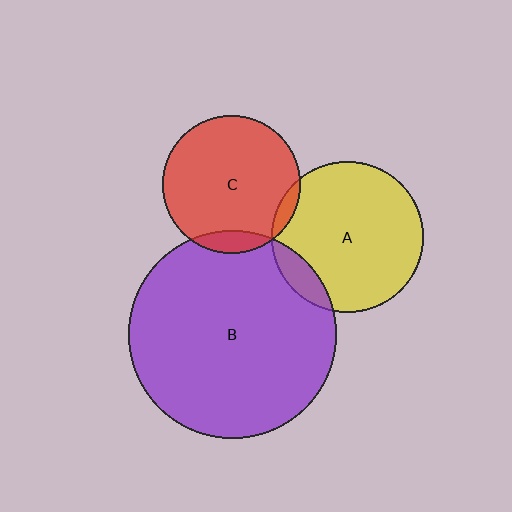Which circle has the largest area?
Circle B (purple).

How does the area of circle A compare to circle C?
Approximately 1.2 times.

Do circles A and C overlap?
Yes.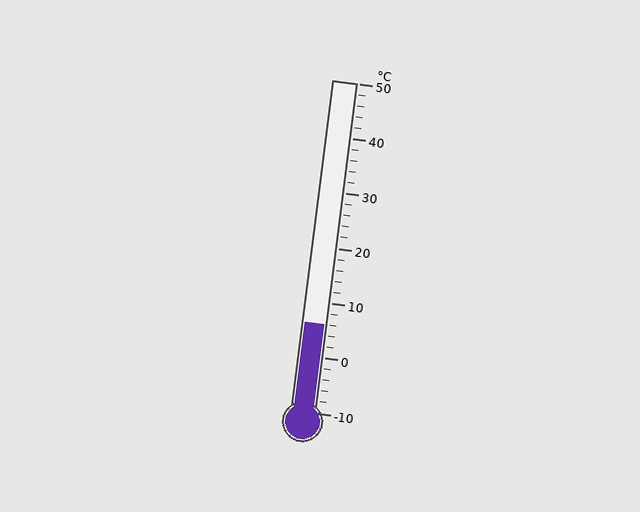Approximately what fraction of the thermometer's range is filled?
The thermometer is filled to approximately 25% of its range.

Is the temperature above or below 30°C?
The temperature is below 30°C.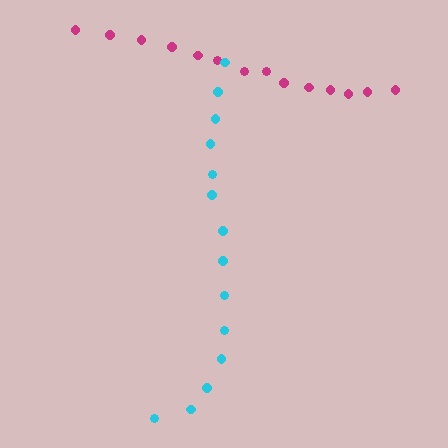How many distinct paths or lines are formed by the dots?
There are 2 distinct paths.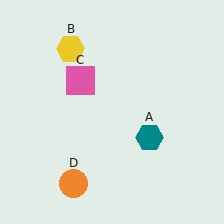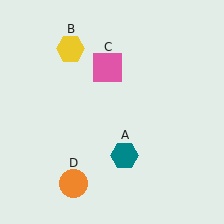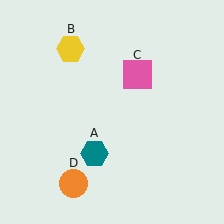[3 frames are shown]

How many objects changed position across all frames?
2 objects changed position: teal hexagon (object A), pink square (object C).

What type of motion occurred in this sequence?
The teal hexagon (object A), pink square (object C) rotated clockwise around the center of the scene.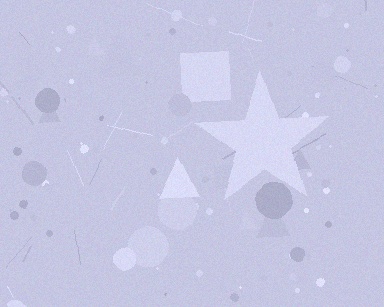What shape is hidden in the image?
A star is hidden in the image.